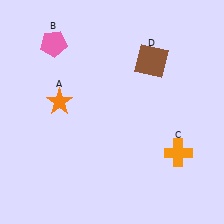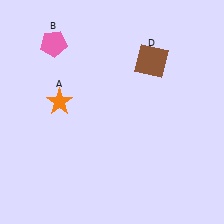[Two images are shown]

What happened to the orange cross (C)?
The orange cross (C) was removed in Image 2. It was in the bottom-right area of Image 1.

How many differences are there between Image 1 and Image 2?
There is 1 difference between the two images.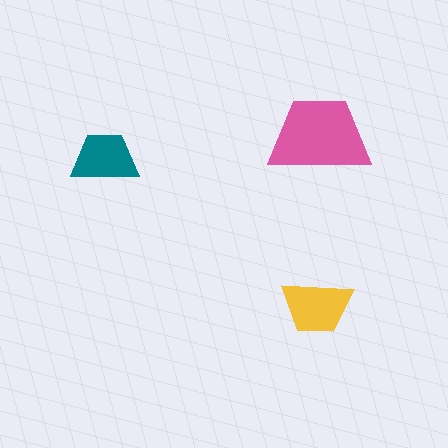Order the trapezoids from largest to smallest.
the pink one, the yellow one, the teal one.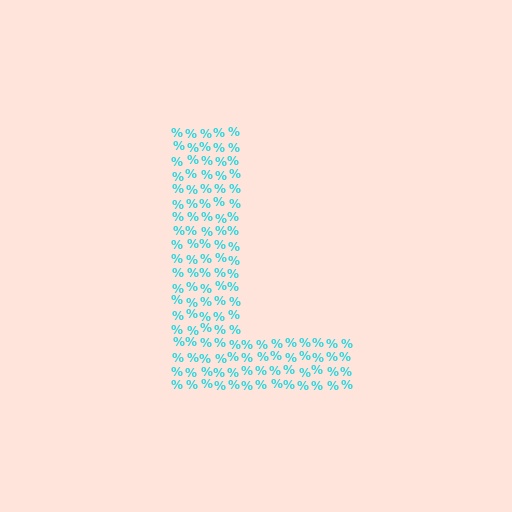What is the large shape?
The large shape is the letter L.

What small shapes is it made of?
It is made of small percent signs.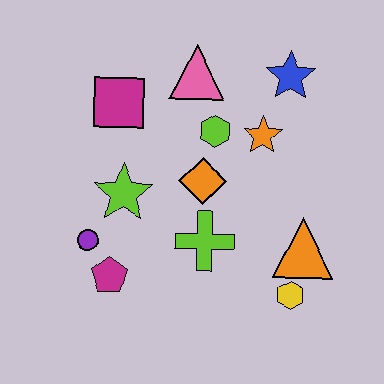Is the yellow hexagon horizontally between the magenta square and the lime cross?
No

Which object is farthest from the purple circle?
The blue star is farthest from the purple circle.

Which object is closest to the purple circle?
The magenta pentagon is closest to the purple circle.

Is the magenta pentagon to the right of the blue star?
No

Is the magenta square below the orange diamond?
No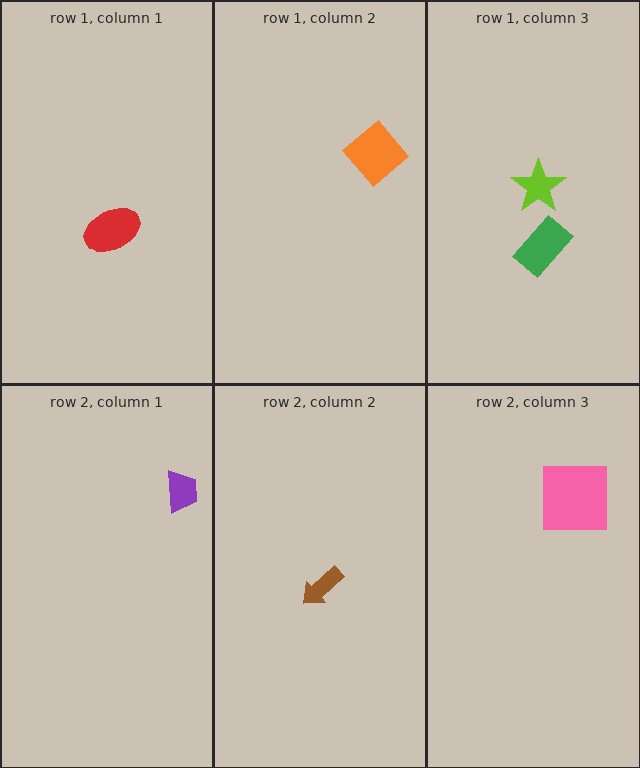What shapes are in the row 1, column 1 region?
The red ellipse.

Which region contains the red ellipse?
The row 1, column 1 region.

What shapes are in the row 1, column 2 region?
The orange diamond.